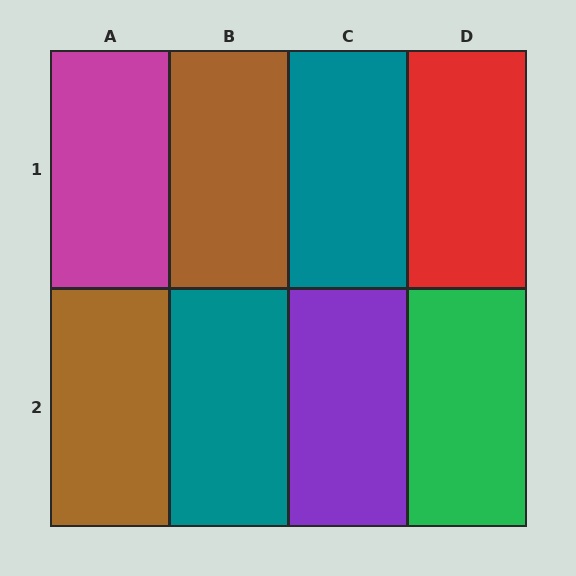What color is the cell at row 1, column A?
Magenta.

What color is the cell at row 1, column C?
Teal.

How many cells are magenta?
1 cell is magenta.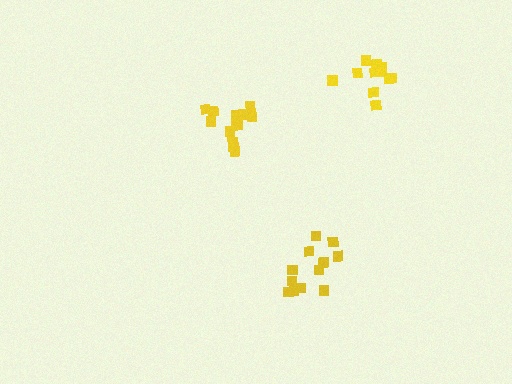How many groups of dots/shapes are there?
There are 3 groups.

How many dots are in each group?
Group 1: 13 dots, Group 2: 13 dots, Group 3: 11 dots (37 total).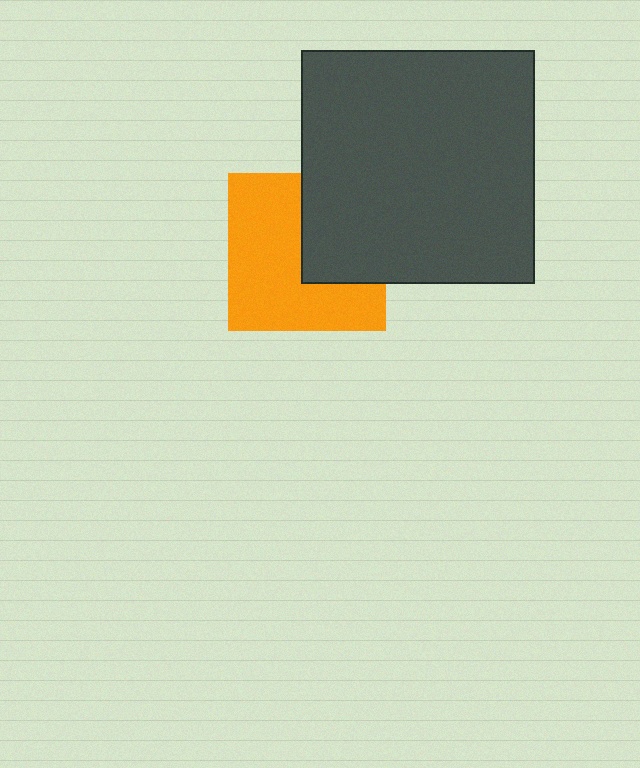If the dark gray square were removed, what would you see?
You would see the complete orange square.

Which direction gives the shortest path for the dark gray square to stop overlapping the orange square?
Moving right gives the shortest separation.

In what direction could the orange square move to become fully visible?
The orange square could move left. That would shift it out from behind the dark gray square entirely.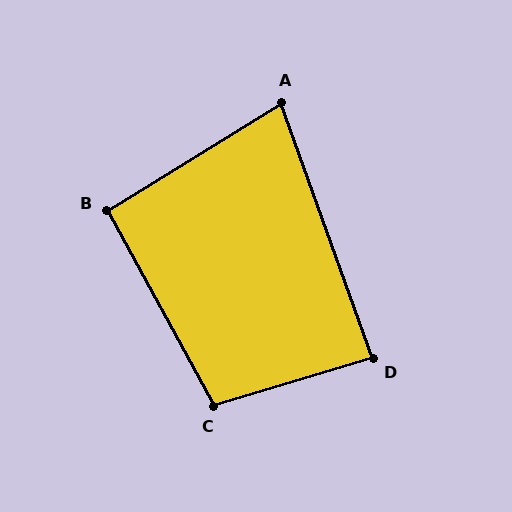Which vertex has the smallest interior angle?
A, at approximately 78 degrees.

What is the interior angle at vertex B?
Approximately 93 degrees (approximately right).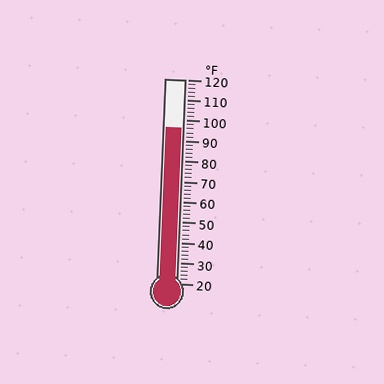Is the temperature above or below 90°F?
The temperature is above 90°F.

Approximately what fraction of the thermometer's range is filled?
The thermometer is filled to approximately 75% of its range.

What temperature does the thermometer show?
The thermometer shows approximately 96°F.